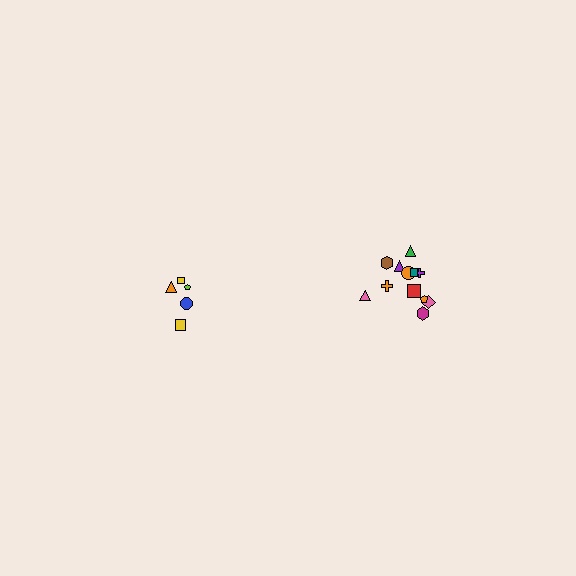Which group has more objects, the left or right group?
The right group.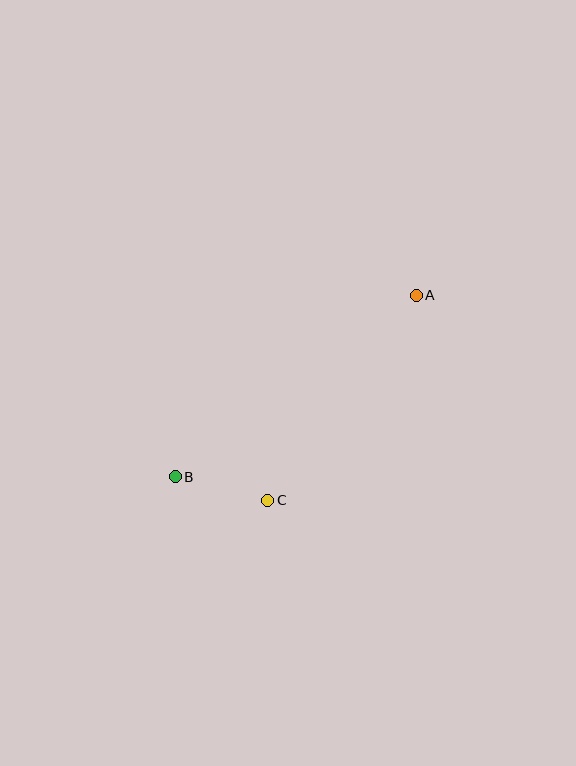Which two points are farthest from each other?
Points A and B are farthest from each other.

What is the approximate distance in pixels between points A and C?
The distance between A and C is approximately 253 pixels.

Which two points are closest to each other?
Points B and C are closest to each other.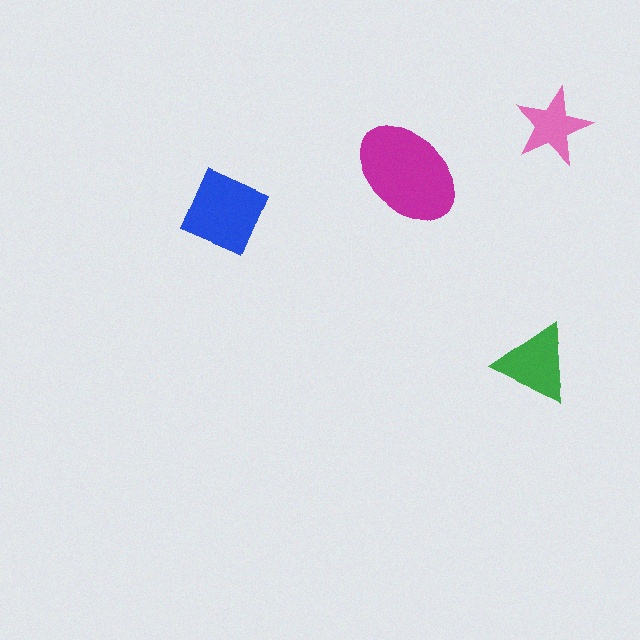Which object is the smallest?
The pink star.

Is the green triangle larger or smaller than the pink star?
Larger.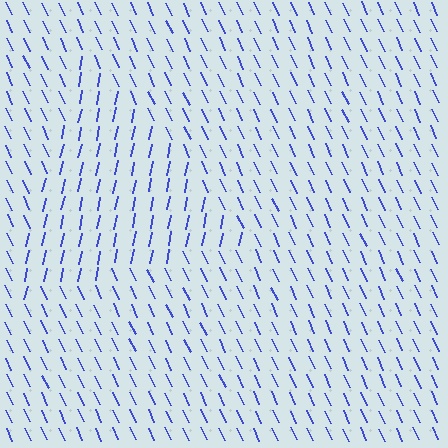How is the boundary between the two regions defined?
The boundary is defined purely by a change in line orientation (approximately 36 degrees difference). All lines are the same color and thickness.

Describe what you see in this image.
The image is filled with small blue line segments. A triangle region in the image has lines oriented differently from the surrounding lines, creating a visible texture boundary.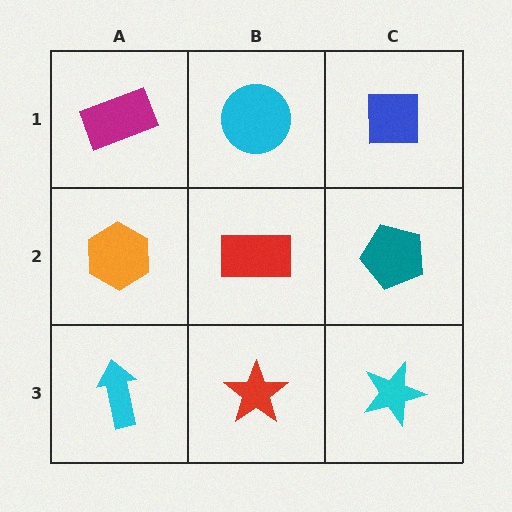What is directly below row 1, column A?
An orange hexagon.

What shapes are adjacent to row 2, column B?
A cyan circle (row 1, column B), a red star (row 3, column B), an orange hexagon (row 2, column A), a teal pentagon (row 2, column C).